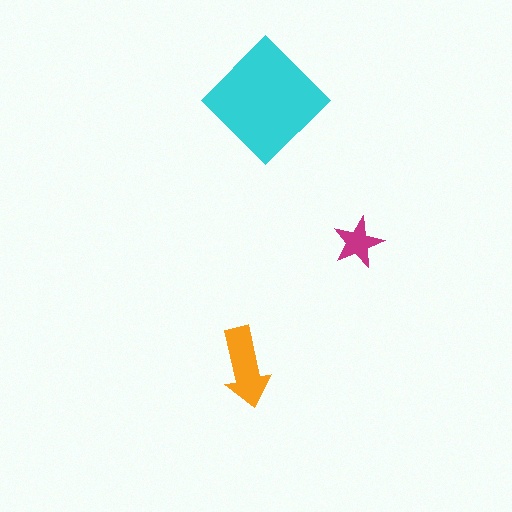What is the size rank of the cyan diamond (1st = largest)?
1st.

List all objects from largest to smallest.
The cyan diamond, the orange arrow, the magenta star.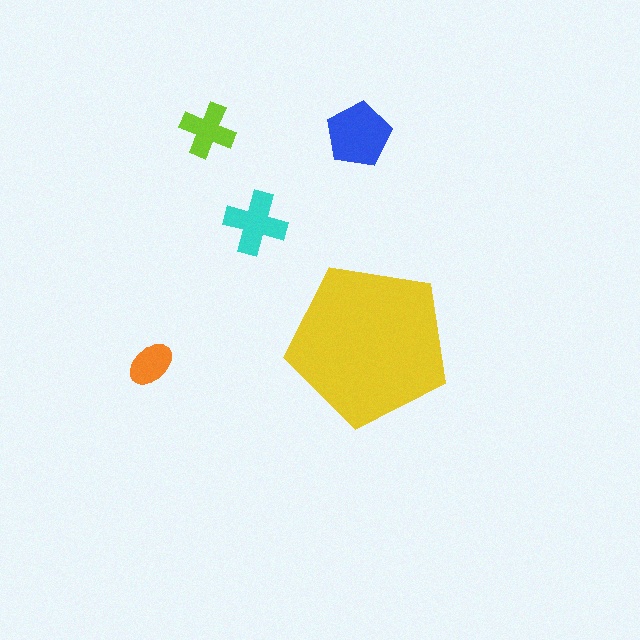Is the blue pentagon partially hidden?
No, the blue pentagon is fully visible.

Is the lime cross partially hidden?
No, the lime cross is fully visible.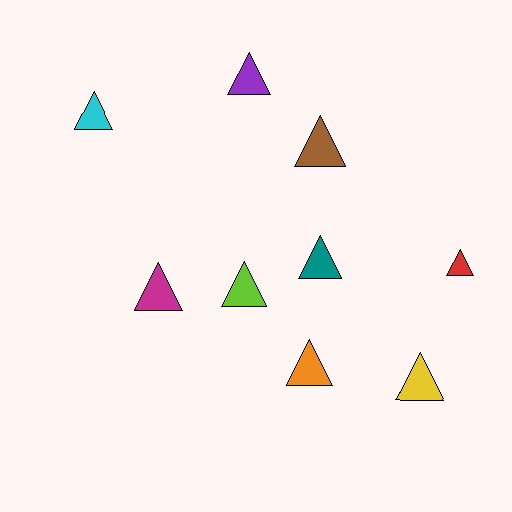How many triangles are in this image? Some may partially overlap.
There are 9 triangles.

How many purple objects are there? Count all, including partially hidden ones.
There is 1 purple object.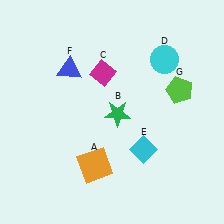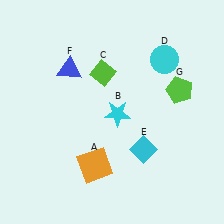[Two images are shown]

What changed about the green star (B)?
In Image 1, B is green. In Image 2, it changed to cyan.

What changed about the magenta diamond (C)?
In Image 1, C is magenta. In Image 2, it changed to lime.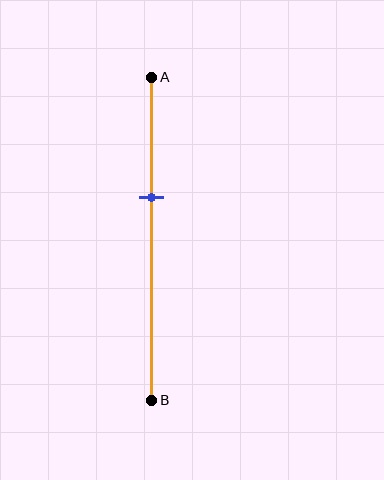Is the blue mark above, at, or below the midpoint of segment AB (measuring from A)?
The blue mark is above the midpoint of segment AB.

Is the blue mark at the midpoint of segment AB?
No, the mark is at about 35% from A, not at the 50% midpoint.